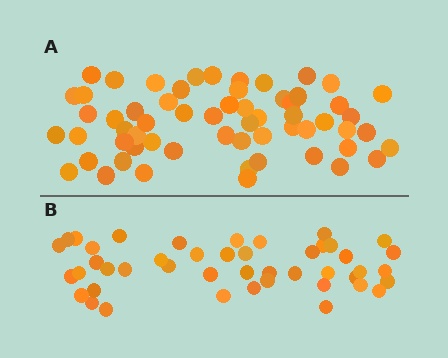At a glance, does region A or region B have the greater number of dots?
Region A (the top region) has more dots.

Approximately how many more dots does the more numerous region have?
Region A has approximately 15 more dots than region B.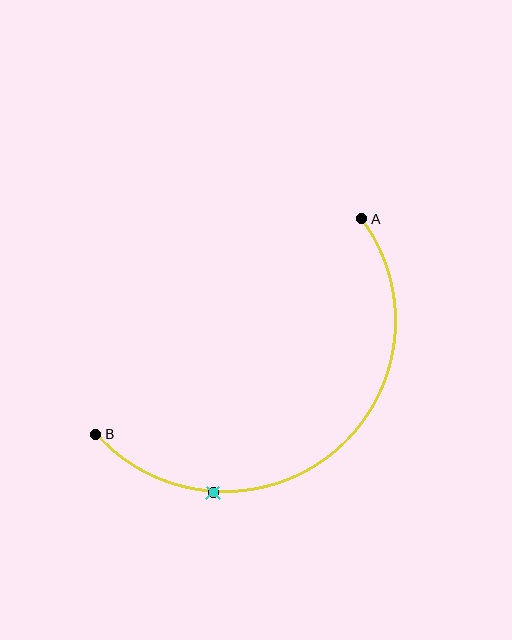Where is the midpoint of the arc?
The arc midpoint is the point on the curve farthest from the straight line joining A and B. It sits below and to the right of that line.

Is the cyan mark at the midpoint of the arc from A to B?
No. The cyan mark lies on the arc but is closer to endpoint B. The arc midpoint would be at the point on the curve equidistant along the arc from both A and B.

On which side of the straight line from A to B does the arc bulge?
The arc bulges below and to the right of the straight line connecting A and B.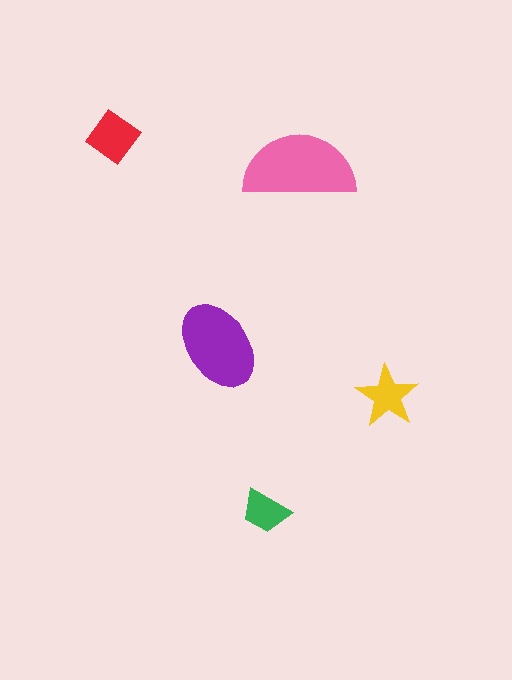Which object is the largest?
The pink semicircle.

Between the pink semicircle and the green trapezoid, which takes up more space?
The pink semicircle.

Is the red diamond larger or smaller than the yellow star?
Larger.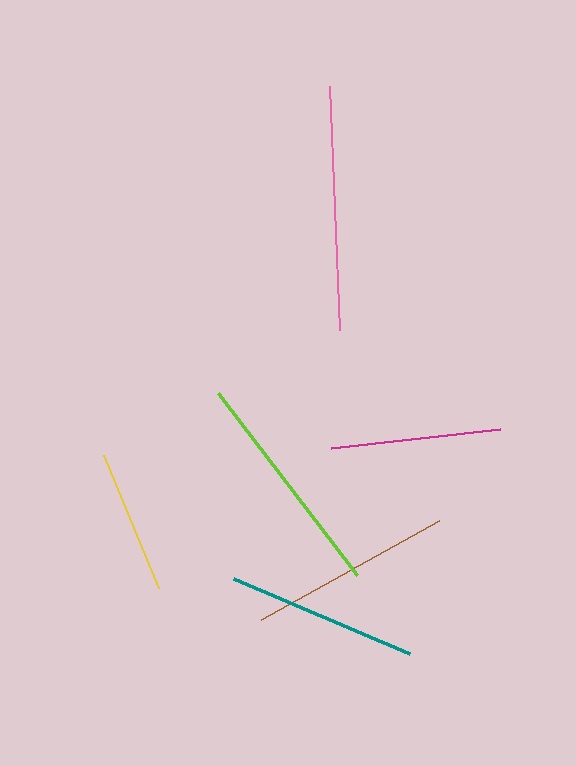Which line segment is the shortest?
The yellow line is the shortest at approximately 144 pixels.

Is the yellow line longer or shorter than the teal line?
The teal line is longer than the yellow line.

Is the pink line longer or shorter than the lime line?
The pink line is longer than the lime line.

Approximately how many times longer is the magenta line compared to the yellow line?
The magenta line is approximately 1.2 times the length of the yellow line.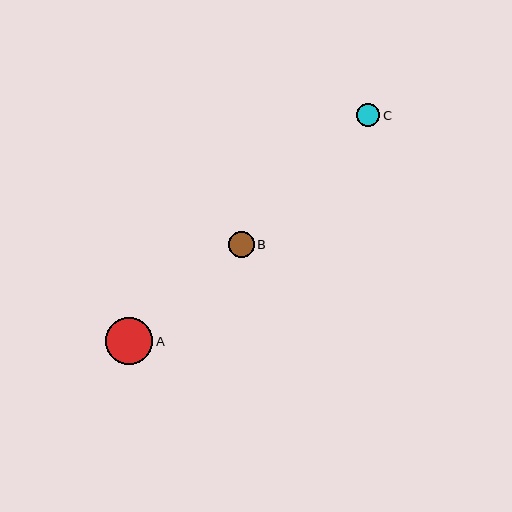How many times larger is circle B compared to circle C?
Circle B is approximately 1.1 times the size of circle C.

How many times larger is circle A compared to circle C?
Circle A is approximately 2.0 times the size of circle C.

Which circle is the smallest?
Circle C is the smallest with a size of approximately 23 pixels.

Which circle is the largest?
Circle A is the largest with a size of approximately 47 pixels.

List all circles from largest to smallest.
From largest to smallest: A, B, C.